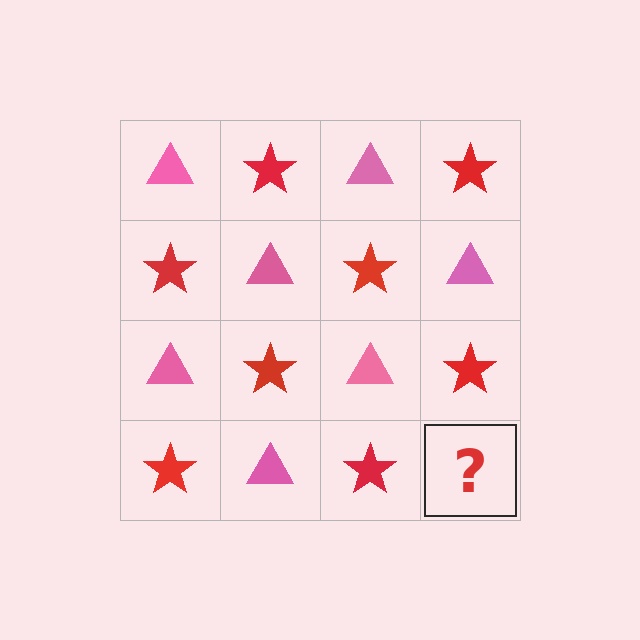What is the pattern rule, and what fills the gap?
The rule is that it alternates pink triangle and red star in a checkerboard pattern. The gap should be filled with a pink triangle.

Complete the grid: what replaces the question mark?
The question mark should be replaced with a pink triangle.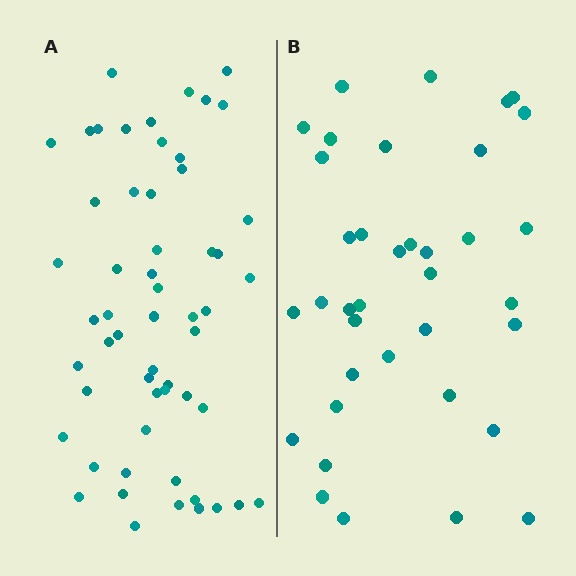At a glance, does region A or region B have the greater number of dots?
Region A (the left region) has more dots.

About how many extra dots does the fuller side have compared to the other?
Region A has approximately 20 more dots than region B.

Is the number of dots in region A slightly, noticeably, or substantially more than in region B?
Region A has substantially more. The ratio is roughly 1.5 to 1.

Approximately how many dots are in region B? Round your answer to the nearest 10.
About 40 dots. (The exact count is 37, which rounds to 40.)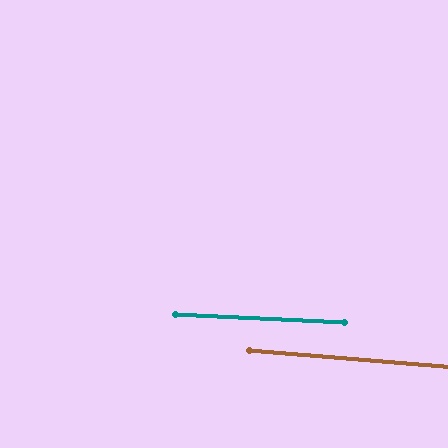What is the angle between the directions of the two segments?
Approximately 2 degrees.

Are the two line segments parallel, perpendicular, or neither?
Parallel — their directions differ by only 1.8°.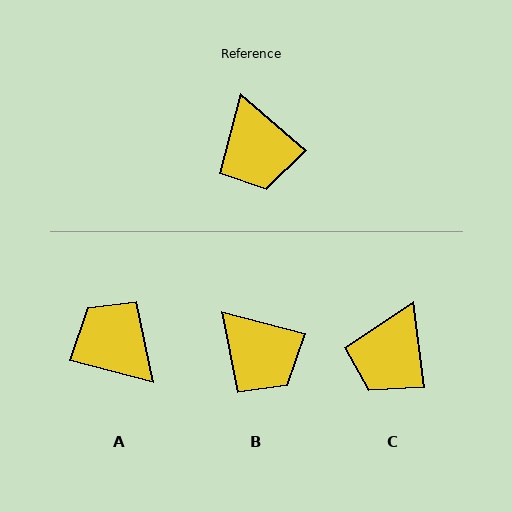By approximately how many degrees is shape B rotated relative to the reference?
Approximately 27 degrees counter-clockwise.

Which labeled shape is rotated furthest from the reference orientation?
A, about 154 degrees away.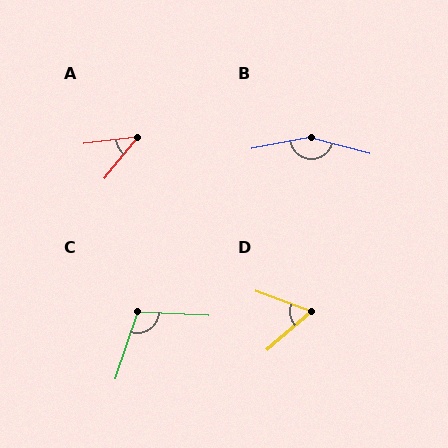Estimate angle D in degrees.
Approximately 61 degrees.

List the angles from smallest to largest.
A (45°), D (61°), C (106°), B (154°).